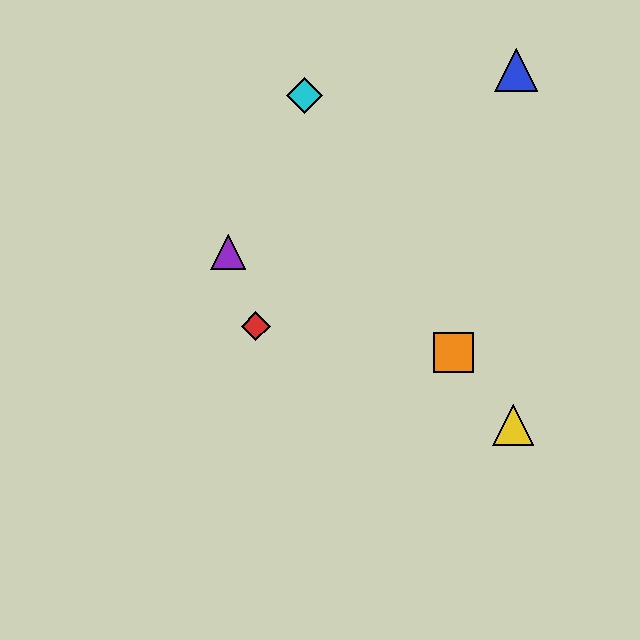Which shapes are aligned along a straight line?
The red diamond, the green triangle, the yellow triangle are aligned along a straight line.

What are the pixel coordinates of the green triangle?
The green triangle is at (515, 425).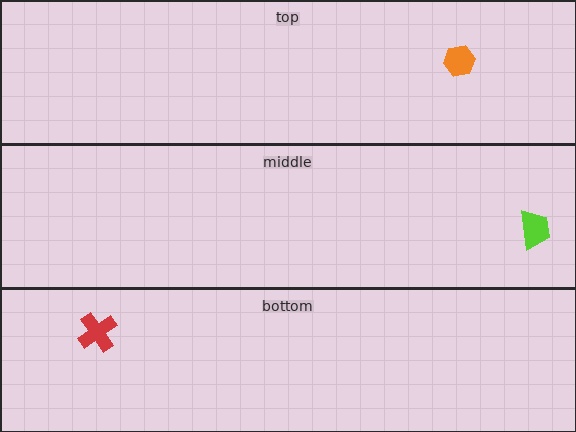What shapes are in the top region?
The orange hexagon.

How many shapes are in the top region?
1.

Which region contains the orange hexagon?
The top region.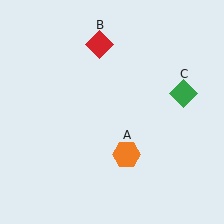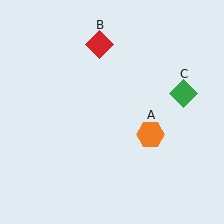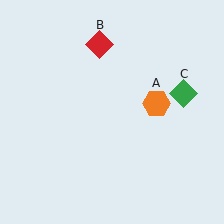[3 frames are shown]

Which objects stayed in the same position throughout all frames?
Red diamond (object B) and green diamond (object C) remained stationary.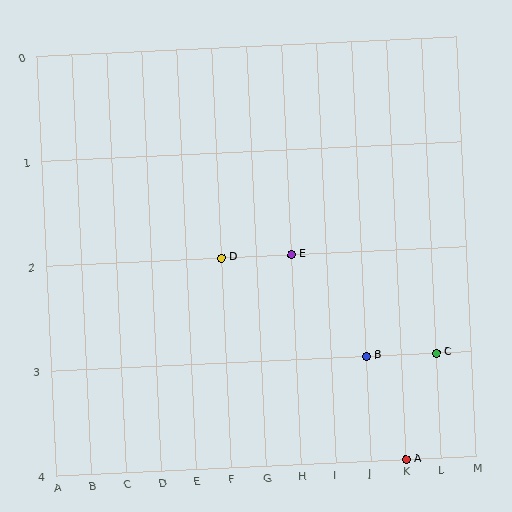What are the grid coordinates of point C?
Point C is at grid coordinates (L, 3).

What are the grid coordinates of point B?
Point B is at grid coordinates (J, 3).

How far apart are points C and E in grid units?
Points C and E are 4 columns and 1 row apart (about 4.1 grid units diagonally).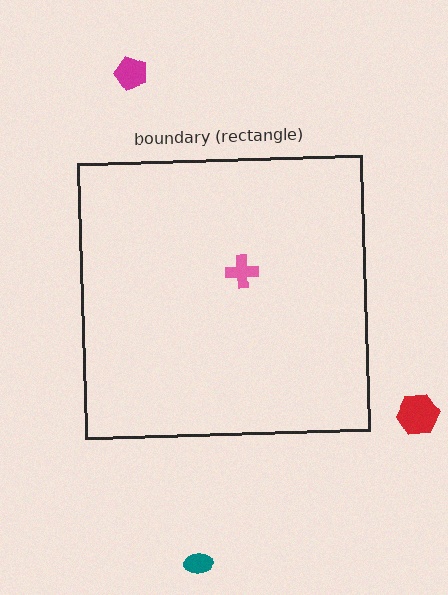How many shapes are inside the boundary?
1 inside, 3 outside.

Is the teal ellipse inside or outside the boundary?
Outside.